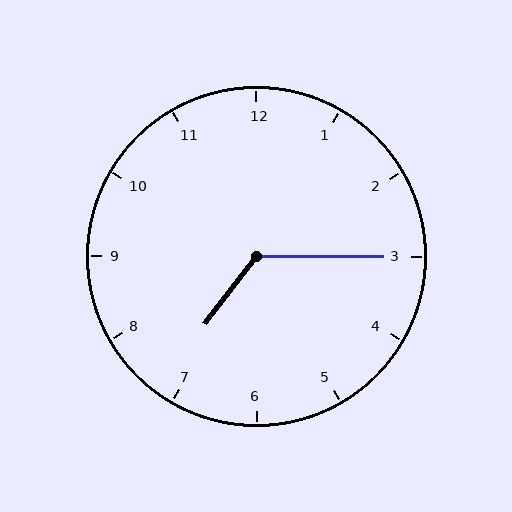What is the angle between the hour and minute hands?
Approximately 128 degrees.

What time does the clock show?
7:15.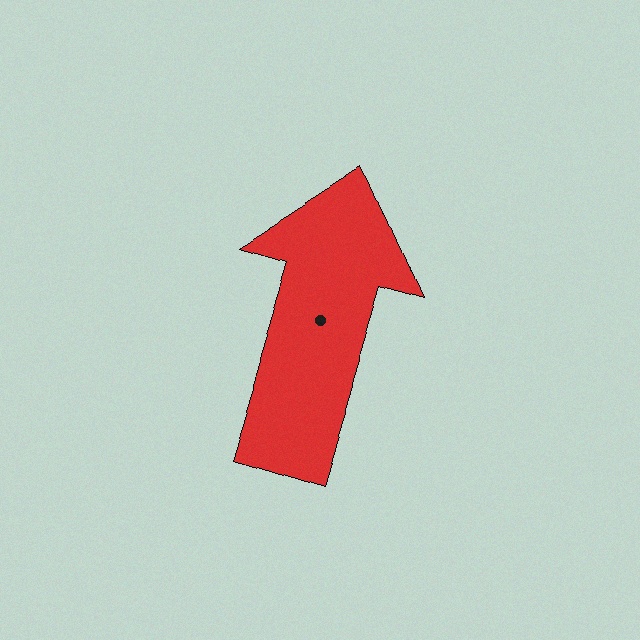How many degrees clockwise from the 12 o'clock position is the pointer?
Approximately 17 degrees.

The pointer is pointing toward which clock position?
Roughly 1 o'clock.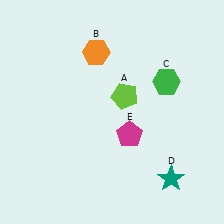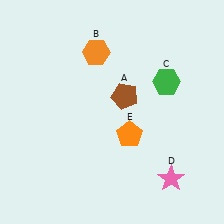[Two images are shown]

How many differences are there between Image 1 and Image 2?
There are 3 differences between the two images.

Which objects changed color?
A changed from lime to brown. D changed from teal to pink. E changed from magenta to orange.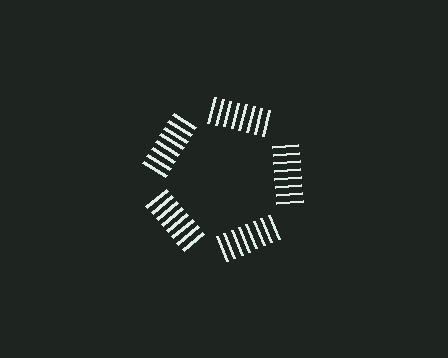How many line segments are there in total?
40 — 8 along each of the 5 edges.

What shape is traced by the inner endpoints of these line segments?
An illusory pentagon — the line segments terminate on its edges but no continuous stroke is drawn.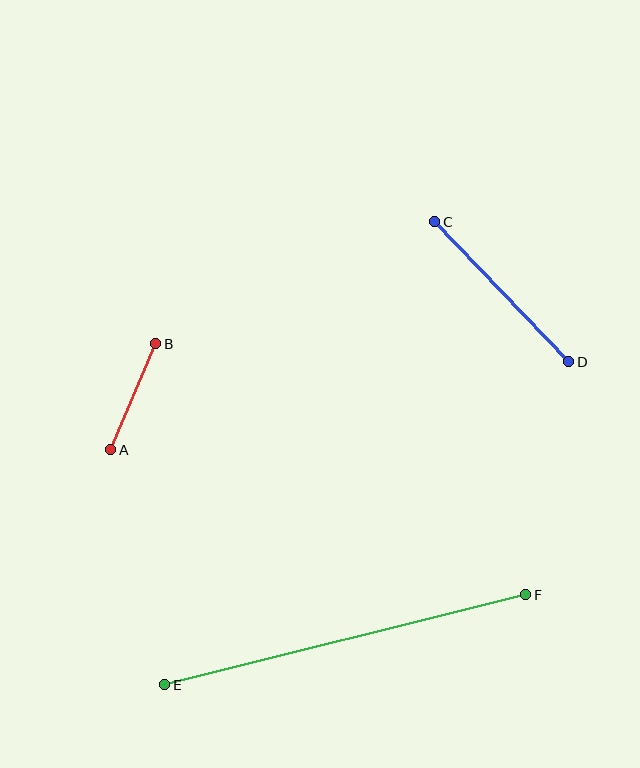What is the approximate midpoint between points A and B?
The midpoint is at approximately (133, 397) pixels.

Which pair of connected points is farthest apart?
Points E and F are farthest apart.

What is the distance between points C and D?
The distance is approximately 194 pixels.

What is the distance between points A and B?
The distance is approximately 115 pixels.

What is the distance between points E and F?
The distance is approximately 372 pixels.